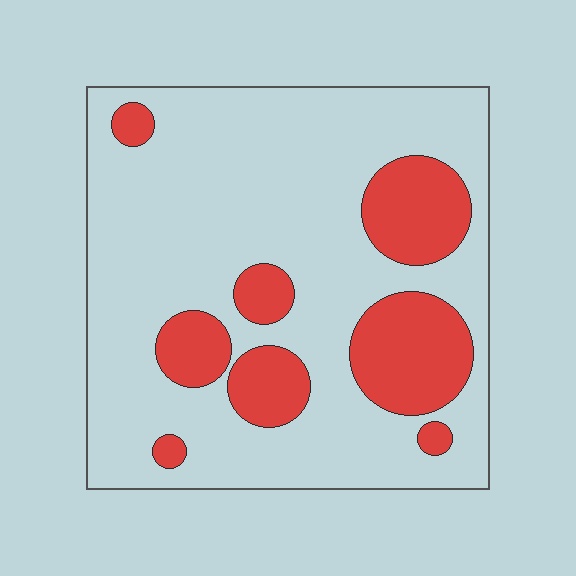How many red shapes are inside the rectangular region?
8.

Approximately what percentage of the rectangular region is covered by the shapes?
Approximately 25%.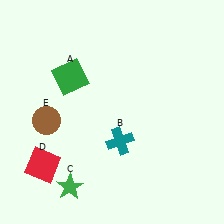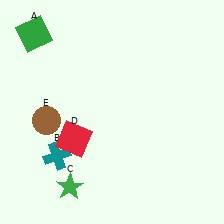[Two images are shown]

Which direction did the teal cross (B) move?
The teal cross (B) moved left.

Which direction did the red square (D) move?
The red square (D) moved right.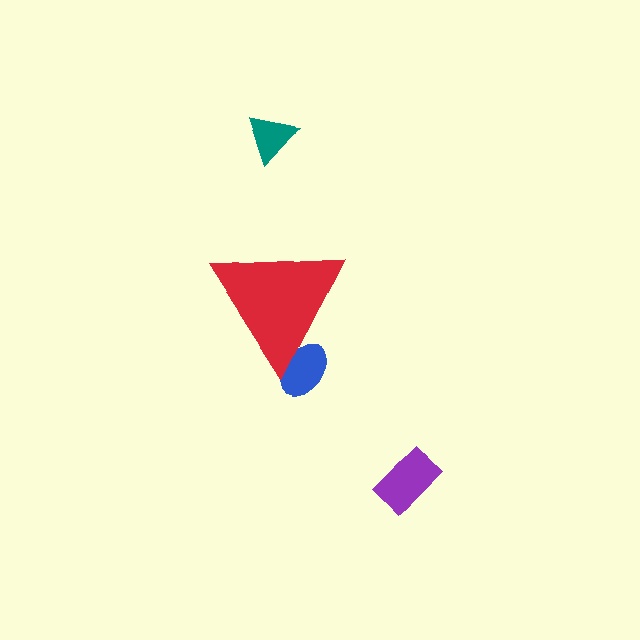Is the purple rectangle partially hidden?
No, the purple rectangle is fully visible.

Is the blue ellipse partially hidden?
Yes, the blue ellipse is partially hidden behind the red triangle.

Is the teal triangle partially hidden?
No, the teal triangle is fully visible.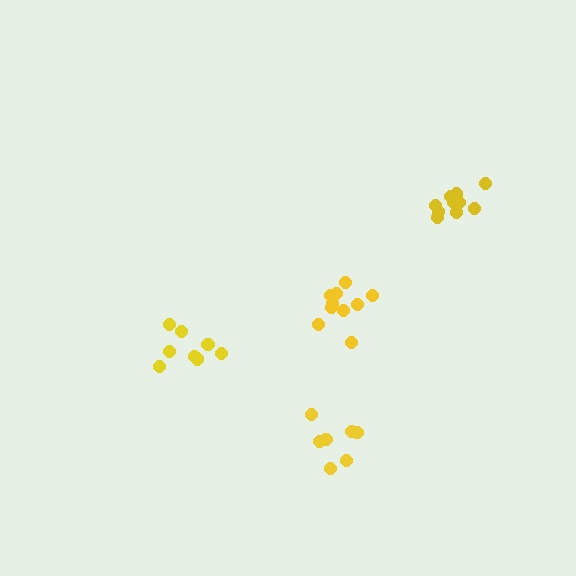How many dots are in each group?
Group 1: 8 dots, Group 2: 10 dots, Group 3: 10 dots, Group 4: 7 dots (35 total).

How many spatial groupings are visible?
There are 4 spatial groupings.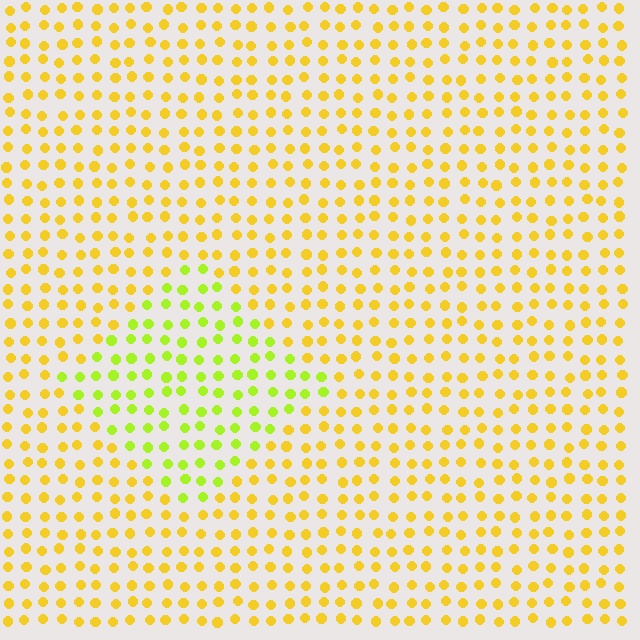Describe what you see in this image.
The image is filled with small yellow elements in a uniform arrangement. A diamond-shaped region is visible where the elements are tinted to a slightly different hue, forming a subtle color boundary.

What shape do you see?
I see a diamond.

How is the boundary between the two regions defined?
The boundary is defined purely by a slight shift in hue (about 34 degrees). Spacing, size, and orientation are identical on both sides.